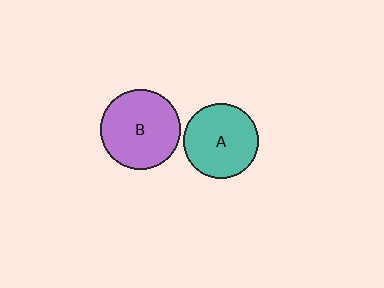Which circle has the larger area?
Circle B (purple).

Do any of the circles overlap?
No, none of the circles overlap.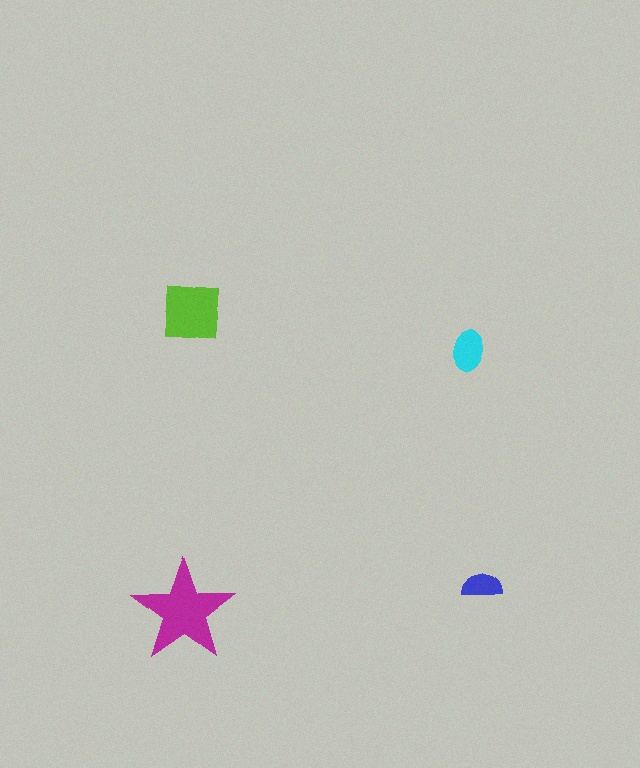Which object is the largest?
The magenta star.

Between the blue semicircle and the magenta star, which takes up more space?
The magenta star.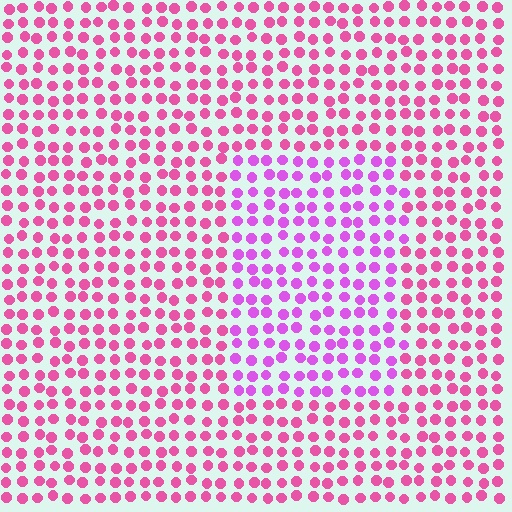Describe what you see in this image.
The image is filled with small pink elements in a uniform arrangement. A rectangle-shaped region is visible where the elements are tinted to a slightly different hue, forming a subtle color boundary.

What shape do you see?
I see a rectangle.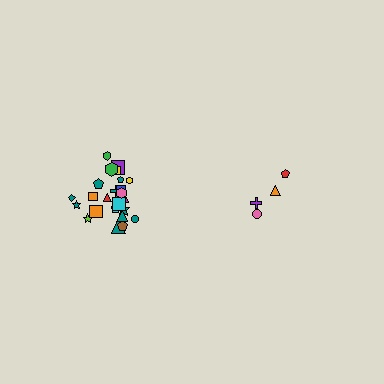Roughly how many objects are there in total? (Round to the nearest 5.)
Roughly 30 objects in total.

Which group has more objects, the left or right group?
The left group.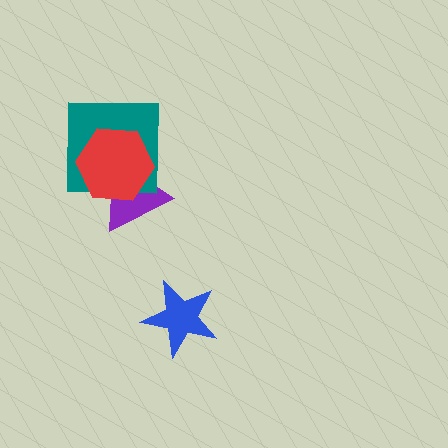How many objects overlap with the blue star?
0 objects overlap with the blue star.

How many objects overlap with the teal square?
2 objects overlap with the teal square.